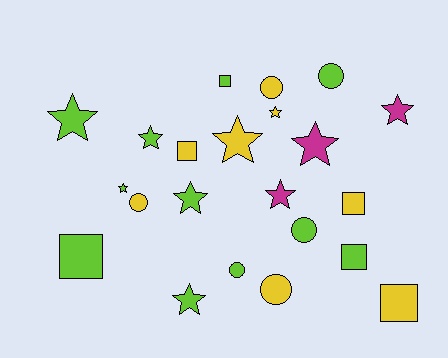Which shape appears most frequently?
Star, with 10 objects.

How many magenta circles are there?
There are no magenta circles.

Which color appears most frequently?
Lime, with 11 objects.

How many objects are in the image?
There are 22 objects.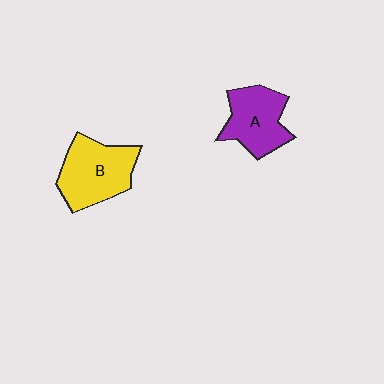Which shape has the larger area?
Shape B (yellow).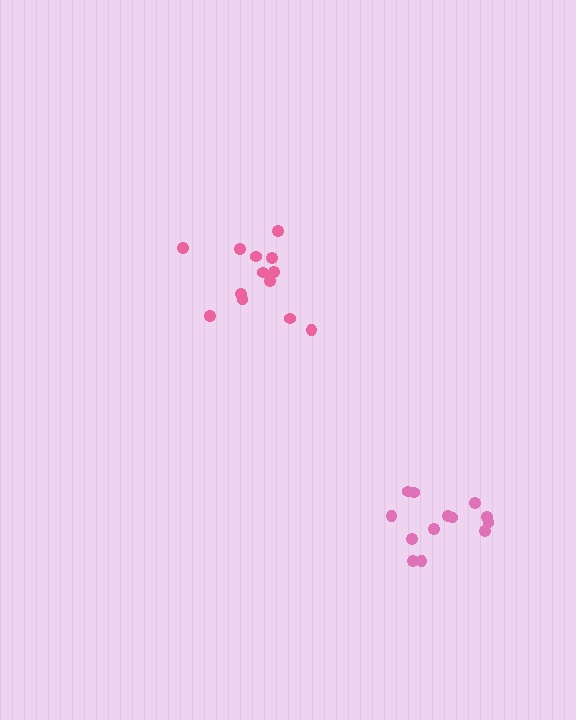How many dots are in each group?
Group 1: 13 dots, Group 2: 13 dots (26 total).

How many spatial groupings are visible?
There are 2 spatial groupings.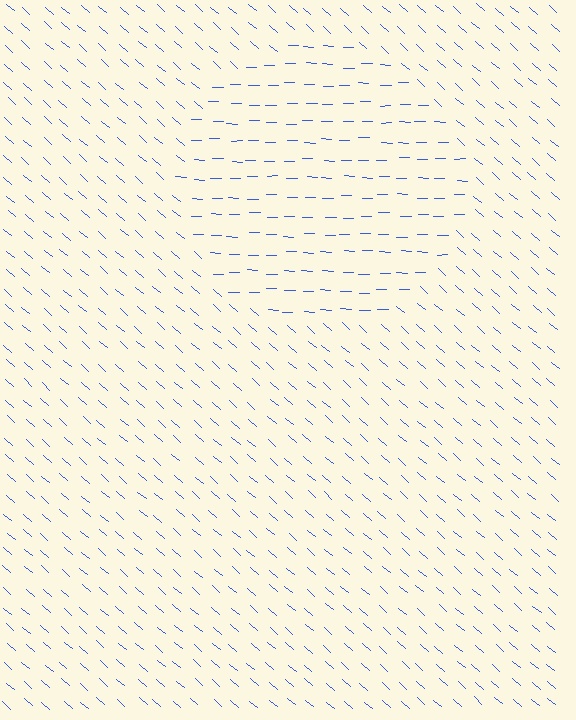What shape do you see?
I see a circle.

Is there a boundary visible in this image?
Yes, there is a texture boundary formed by a change in line orientation.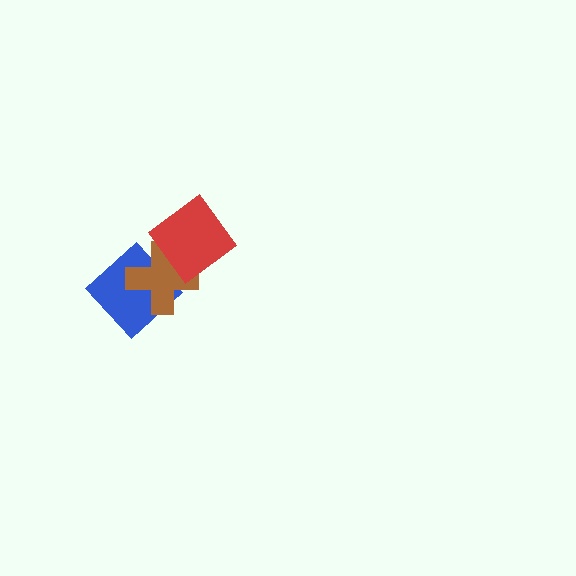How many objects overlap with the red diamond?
2 objects overlap with the red diamond.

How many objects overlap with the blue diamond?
2 objects overlap with the blue diamond.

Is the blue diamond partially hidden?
Yes, it is partially covered by another shape.